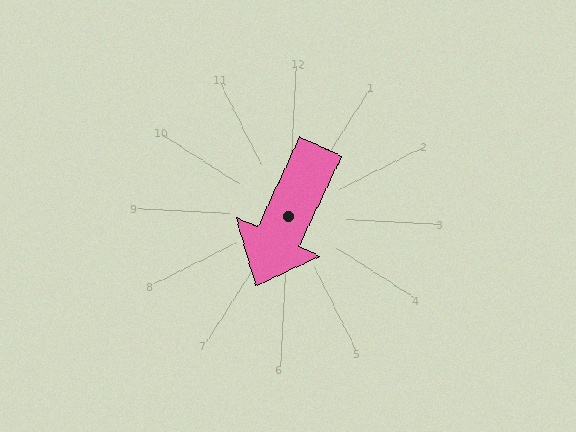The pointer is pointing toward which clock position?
Roughly 7 o'clock.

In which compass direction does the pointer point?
South.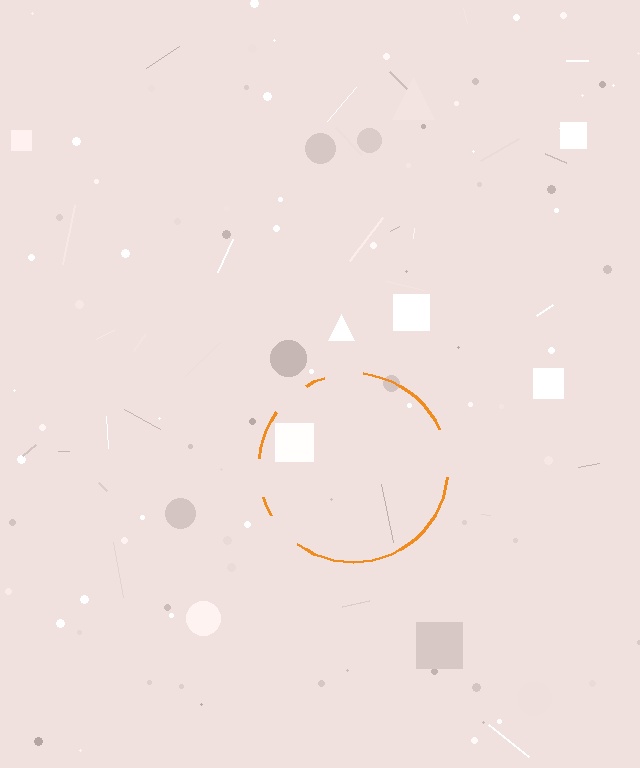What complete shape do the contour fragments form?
The contour fragments form a circle.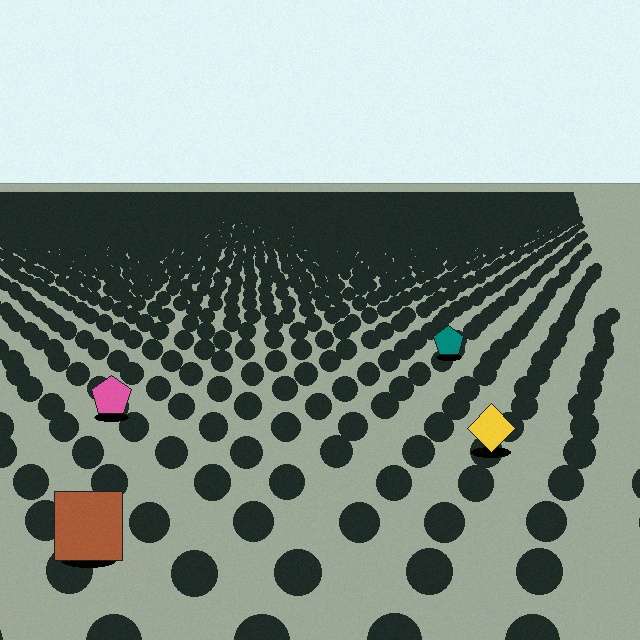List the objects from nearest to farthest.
From nearest to farthest: the brown square, the yellow diamond, the pink pentagon, the teal pentagon.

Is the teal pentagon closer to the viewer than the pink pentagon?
No. The pink pentagon is closer — you can tell from the texture gradient: the ground texture is coarser near it.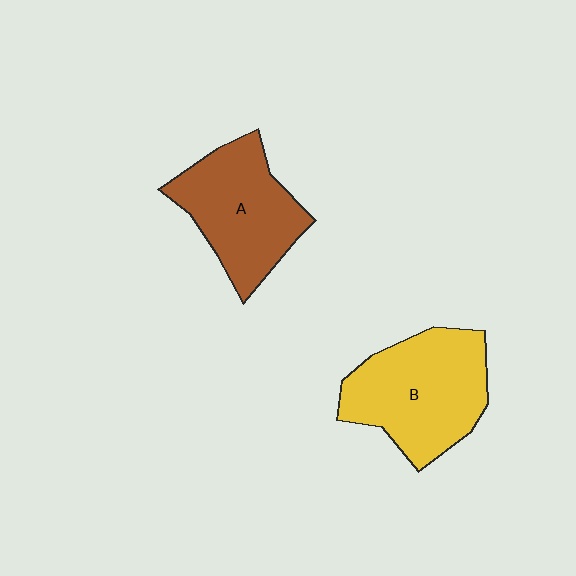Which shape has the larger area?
Shape B (yellow).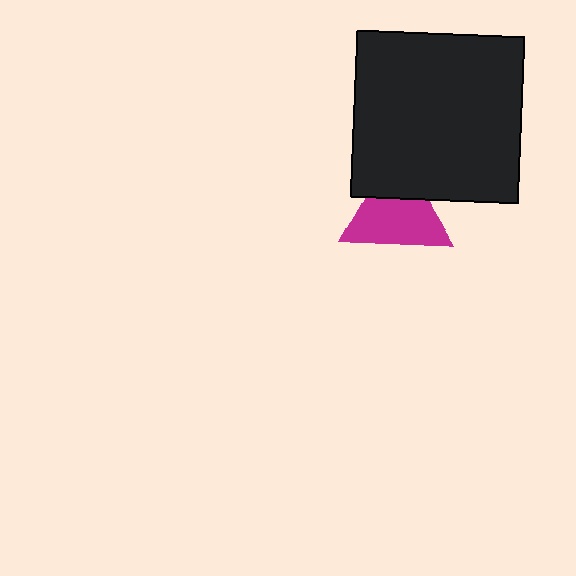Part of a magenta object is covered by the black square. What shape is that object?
It is a triangle.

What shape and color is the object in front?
The object in front is a black square.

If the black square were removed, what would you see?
You would see the complete magenta triangle.